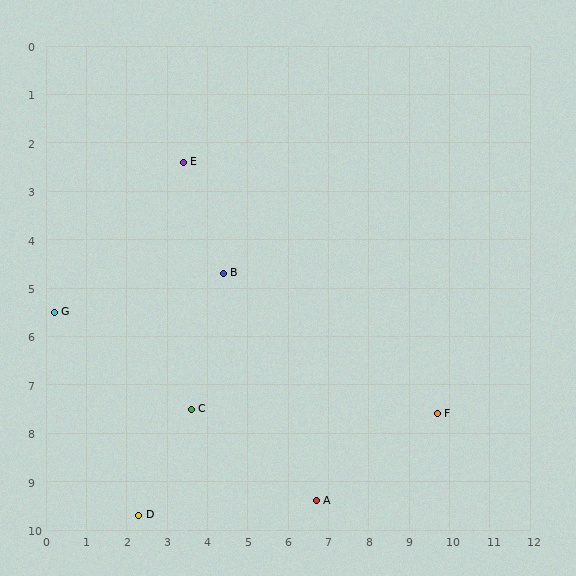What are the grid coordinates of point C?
Point C is at approximately (3.6, 7.5).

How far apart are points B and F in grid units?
Points B and F are about 6.0 grid units apart.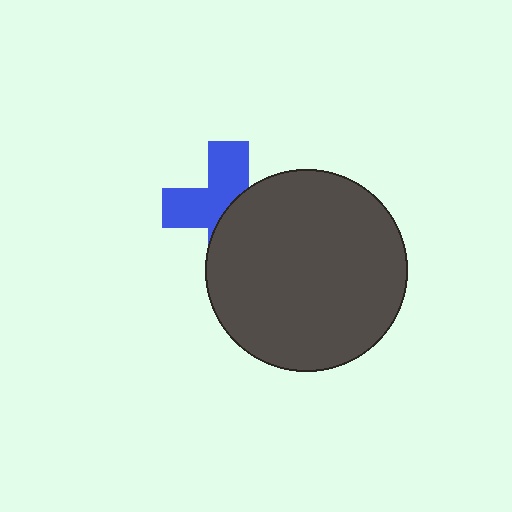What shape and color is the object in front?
The object in front is a dark gray circle.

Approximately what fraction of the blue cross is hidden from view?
Roughly 50% of the blue cross is hidden behind the dark gray circle.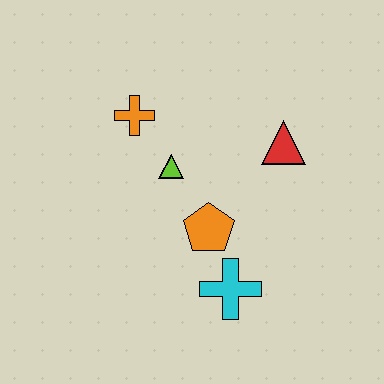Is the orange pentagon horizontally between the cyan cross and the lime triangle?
Yes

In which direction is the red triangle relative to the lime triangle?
The red triangle is to the right of the lime triangle.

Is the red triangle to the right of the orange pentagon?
Yes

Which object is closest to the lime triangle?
The orange cross is closest to the lime triangle.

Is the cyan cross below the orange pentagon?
Yes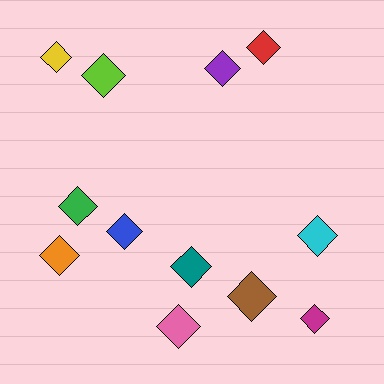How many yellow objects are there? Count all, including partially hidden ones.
There is 1 yellow object.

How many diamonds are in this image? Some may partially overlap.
There are 12 diamonds.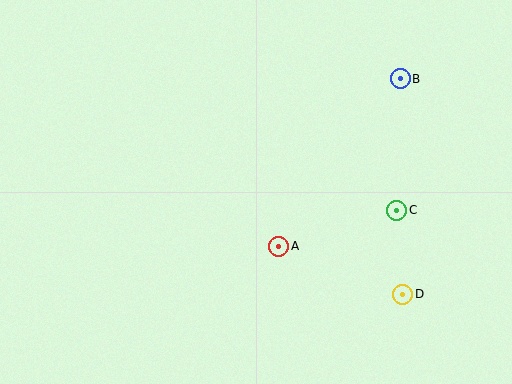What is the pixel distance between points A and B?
The distance between A and B is 207 pixels.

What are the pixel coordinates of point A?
Point A is at (279, 246).